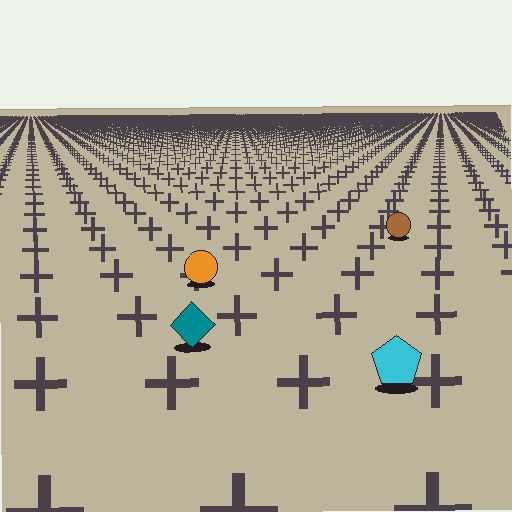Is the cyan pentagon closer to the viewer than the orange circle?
Yes. The cyan pentagon is closer — you can tell from the texture gradient: the ground texture is coarser near it.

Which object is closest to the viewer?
The cyan pentagon is closest. The texture marks near it are larger and more spread out.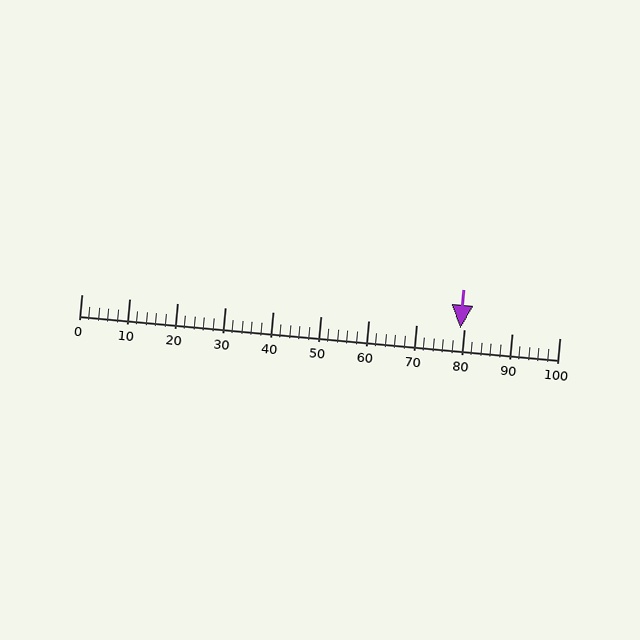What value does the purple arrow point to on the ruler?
The purple arrow points to approximately 79.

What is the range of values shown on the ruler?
The ruler shows values from 0 to 100.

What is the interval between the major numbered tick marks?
The major tick marks are spaced 10 units apart.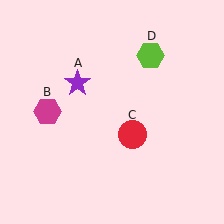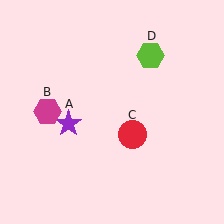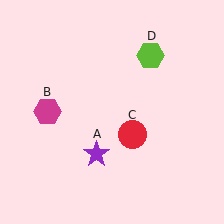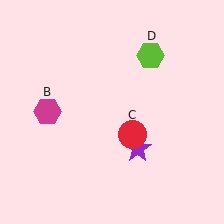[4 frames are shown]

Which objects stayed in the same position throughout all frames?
Magenta hexagon (object B) and red circle (object C) and lime hexagon (object D) remained stationary.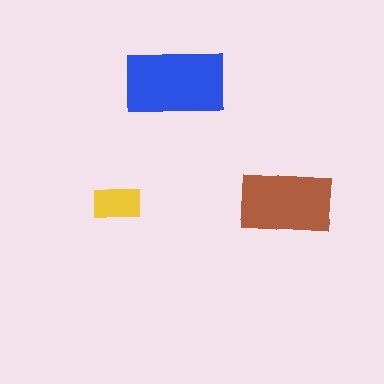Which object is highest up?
The blue rectangle is topmost.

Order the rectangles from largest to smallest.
the blue one, the brown one, the yellow one.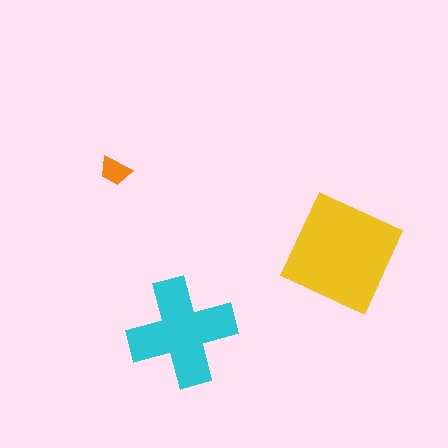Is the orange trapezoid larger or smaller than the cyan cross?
Smaller.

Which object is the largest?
The yellow square.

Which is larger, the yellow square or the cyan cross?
The yellow square.